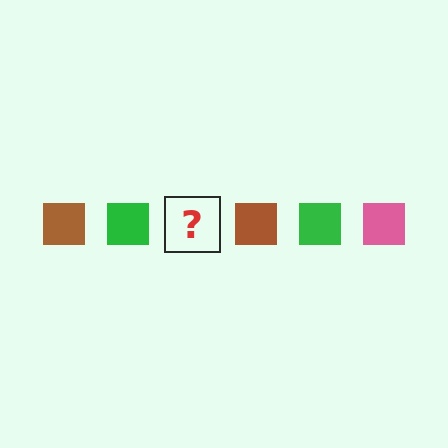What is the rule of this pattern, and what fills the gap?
The rule is that the pattern cycles through brown, green, pink squares. The gap should be filled with a pink square.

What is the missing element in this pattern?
The missing element is a pink square.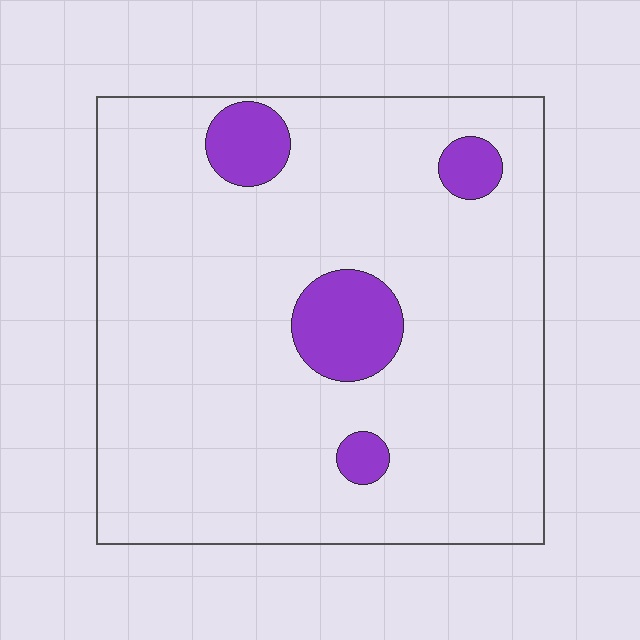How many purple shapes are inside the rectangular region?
4.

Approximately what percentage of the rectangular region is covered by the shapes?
Approximately 10%.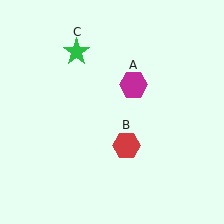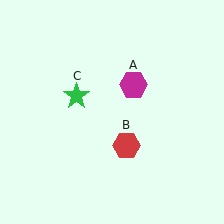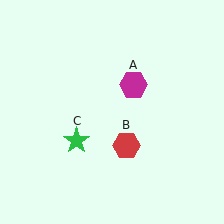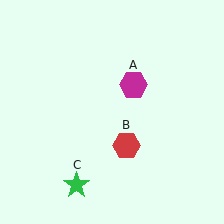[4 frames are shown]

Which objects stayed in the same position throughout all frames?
Magenta hexagon (object A) and red hexagon (object B) remained stationary.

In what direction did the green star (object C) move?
The green star (object C) moved down.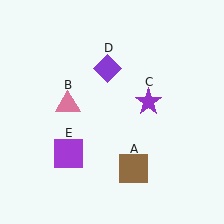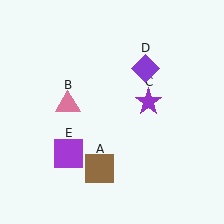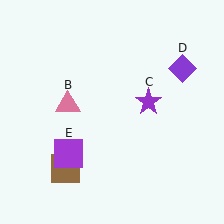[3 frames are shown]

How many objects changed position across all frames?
2 objects changed position: brown square (object A), purple diamond (object D).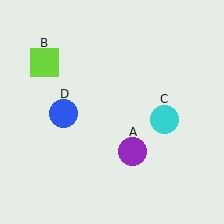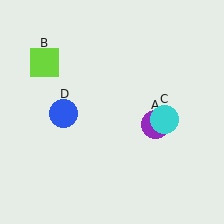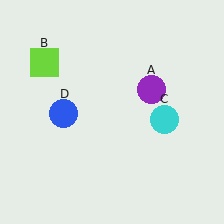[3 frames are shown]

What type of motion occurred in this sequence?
The purple circle (object A) rotated counterclockwise around the center of the scene.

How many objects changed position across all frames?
1 object changed position: purple circle (object A).